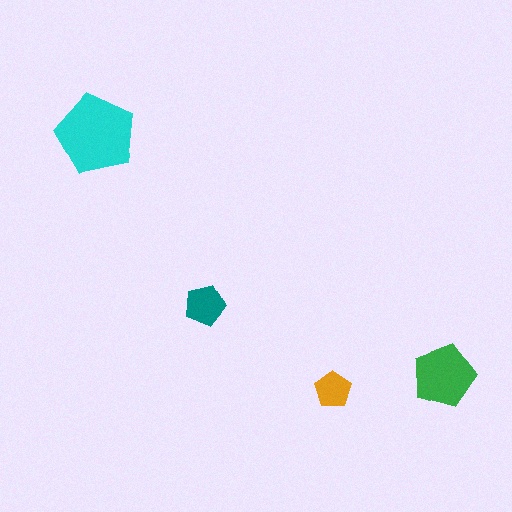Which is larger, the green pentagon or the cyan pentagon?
The cyan one.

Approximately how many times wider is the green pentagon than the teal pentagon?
About 1.5 times wider.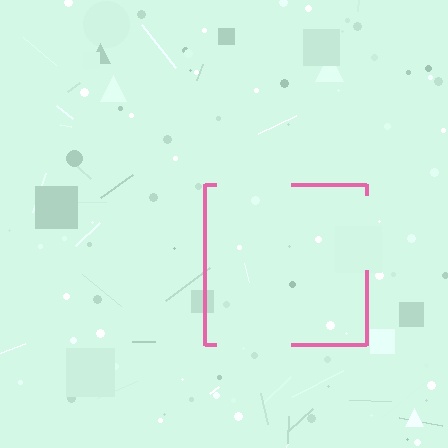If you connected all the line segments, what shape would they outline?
They would outline a square.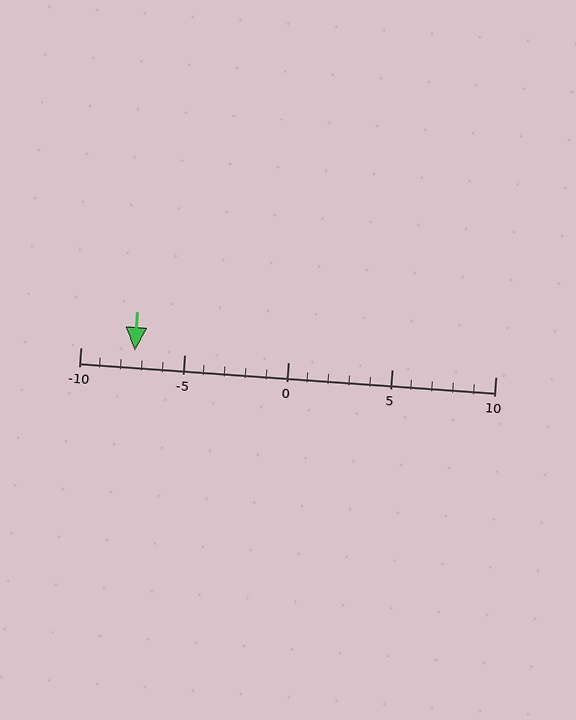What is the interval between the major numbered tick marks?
The major tick marks are spaced 5 units apart.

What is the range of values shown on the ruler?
The ruler shows values from -10 to 10.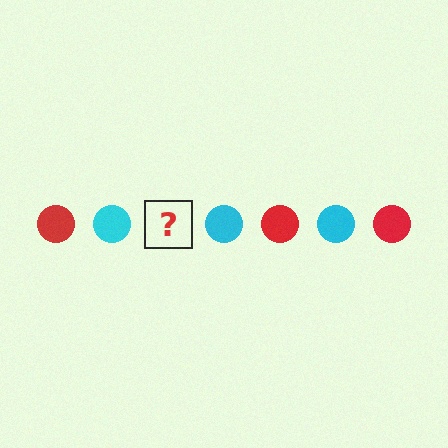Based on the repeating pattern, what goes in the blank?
The blank should be a red circle.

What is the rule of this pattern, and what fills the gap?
The rule is that the pattern cycles through red, cyan circles. The gap should be filled with a red circle.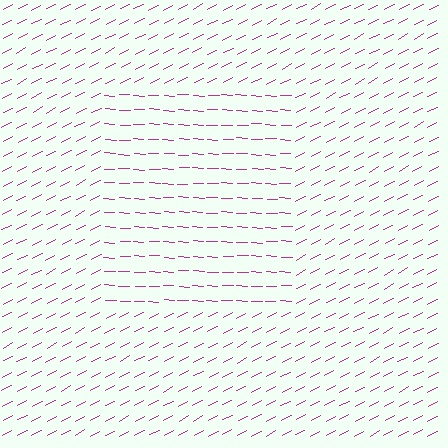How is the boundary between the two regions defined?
The boundary is defined purely by a change in line orientation (approximately 31 degrees difference). All lines are the same color and thickness.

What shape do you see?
I see a rectangle.